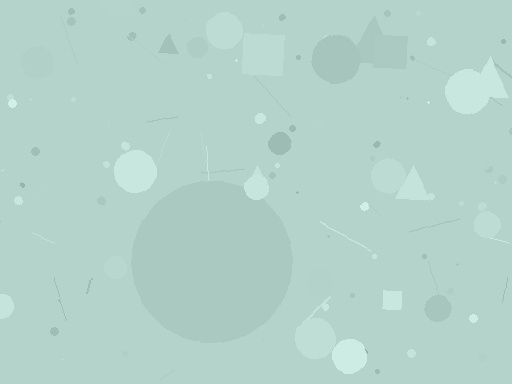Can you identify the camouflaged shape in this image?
The camouflaged shape is a circle.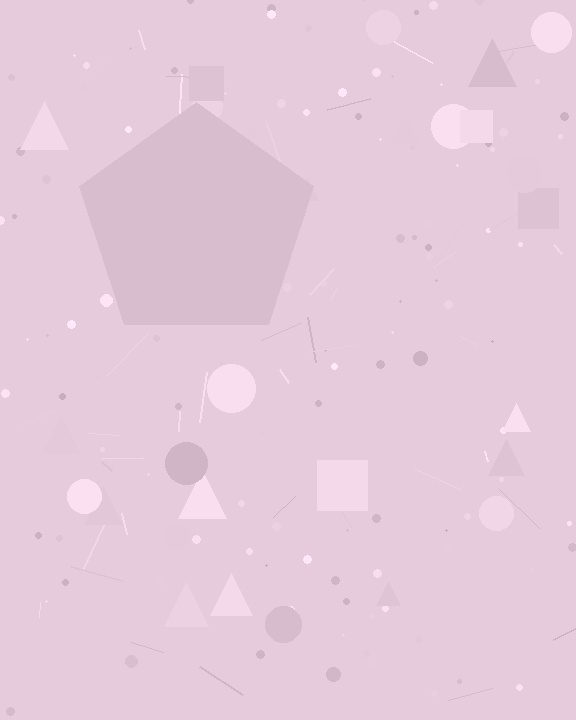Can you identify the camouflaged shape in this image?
The camouflaged shape is a pentagon.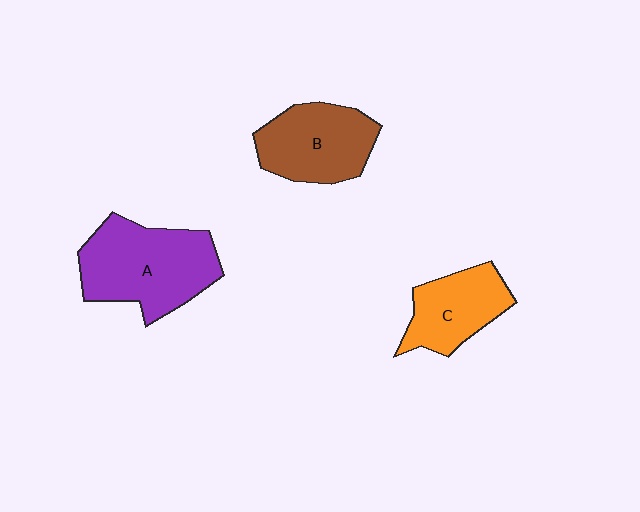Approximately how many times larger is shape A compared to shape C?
Approximately 1.6 times.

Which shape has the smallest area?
Shape C (orange).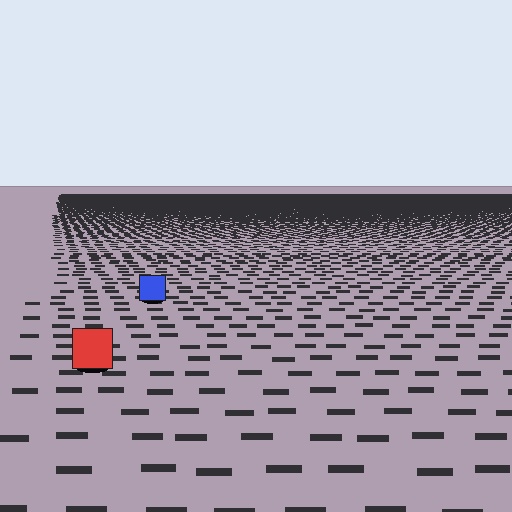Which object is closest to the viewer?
The red square is closest. The texture marks near it are larger and more spread out.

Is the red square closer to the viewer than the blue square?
Yes. The red square is closer — you can tell from the texture gradient: the ground texture is coarser near it.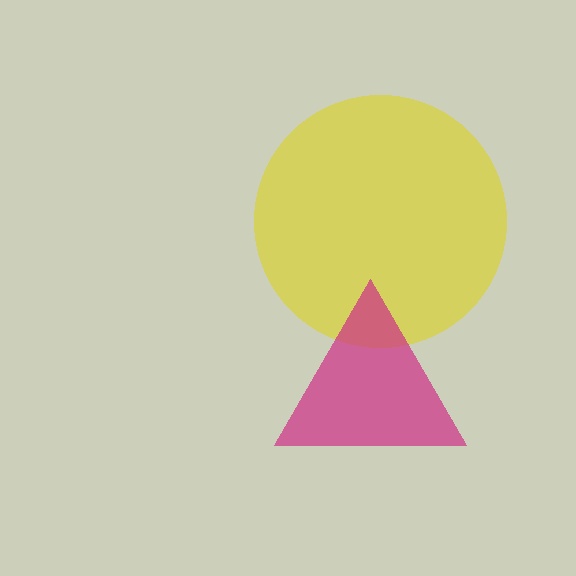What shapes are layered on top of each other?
The layered shapes are: a yellow circle, a magenta triangle.